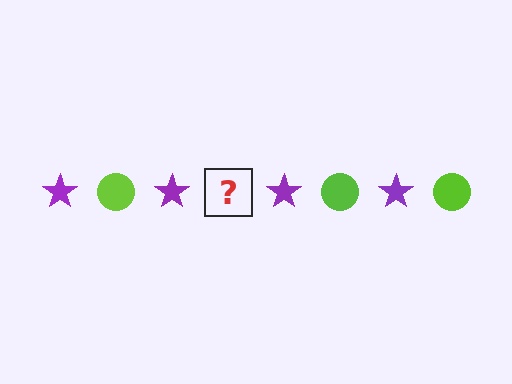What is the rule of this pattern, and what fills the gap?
The rule is that the pattern alternates between purple star and lime circle. The gap should be filled with a lime circle.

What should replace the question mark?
The question mark should be replaced with a lime circle.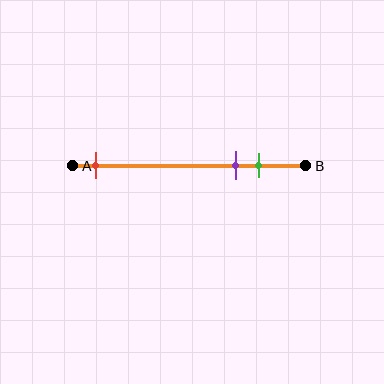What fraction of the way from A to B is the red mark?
The red mark is approximately 10% (0.1) of the way from A to B.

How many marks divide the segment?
There are 3 marks dividing the segment.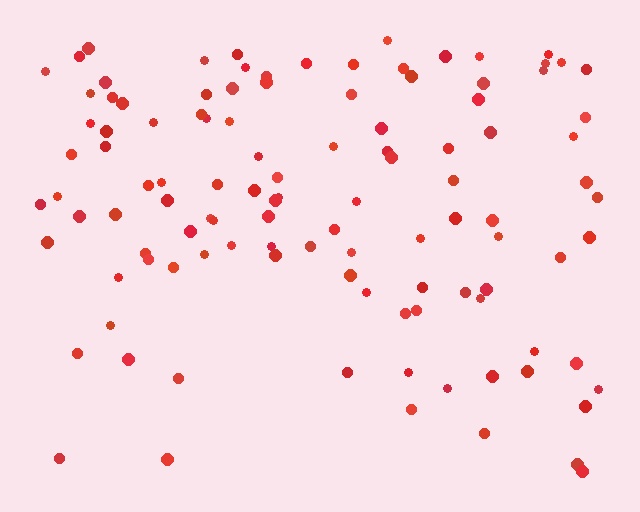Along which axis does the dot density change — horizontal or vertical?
Vertical.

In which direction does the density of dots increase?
From bottom to top, with the top side densest.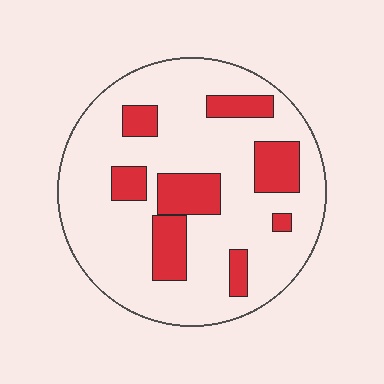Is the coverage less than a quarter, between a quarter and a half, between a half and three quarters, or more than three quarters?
Less than a quarter.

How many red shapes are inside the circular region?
8.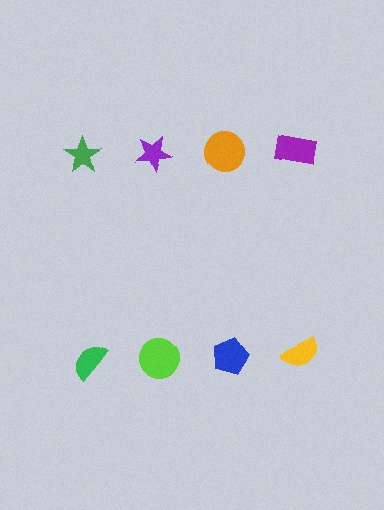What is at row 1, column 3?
An orange circle.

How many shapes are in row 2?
4 shapes.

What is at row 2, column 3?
A blue pentagon.